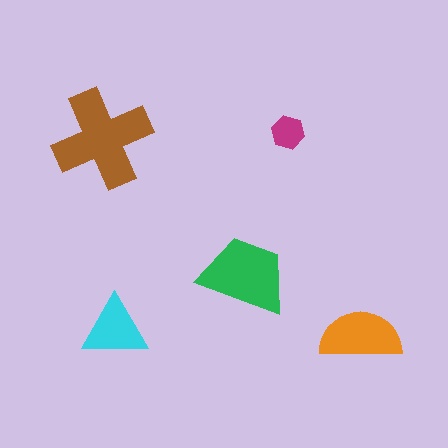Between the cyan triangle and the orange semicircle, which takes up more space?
The orange semicircle.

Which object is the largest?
The brown cross.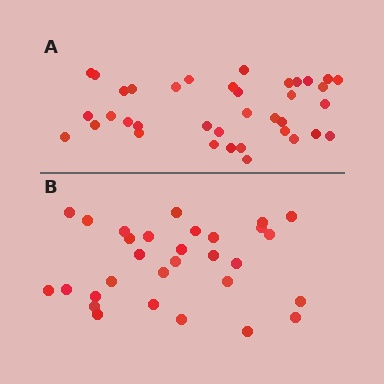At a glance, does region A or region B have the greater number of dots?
Region A (the top region) has more dots.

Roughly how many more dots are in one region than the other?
Region A has roughly 8 or so more dots than region B.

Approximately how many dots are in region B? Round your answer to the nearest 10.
About 30 dots.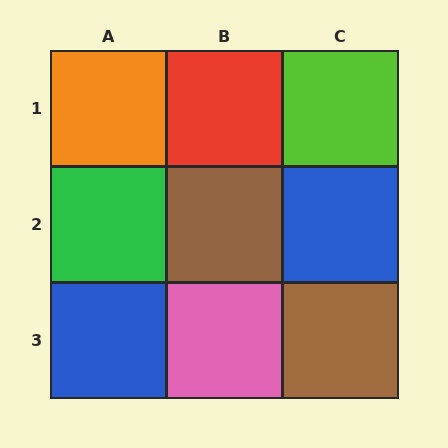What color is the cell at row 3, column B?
Pink.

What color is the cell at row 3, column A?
Blue.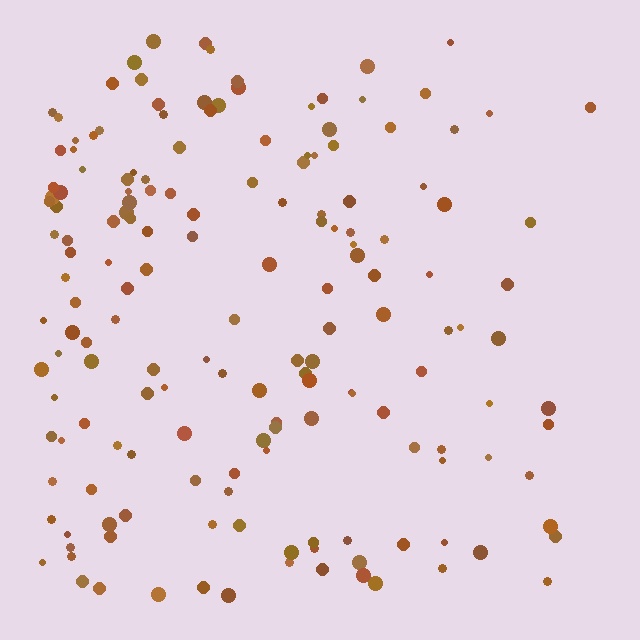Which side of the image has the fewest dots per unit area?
The right.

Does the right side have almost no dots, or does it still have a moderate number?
Still a moderate number, just noticeably fewer than the left.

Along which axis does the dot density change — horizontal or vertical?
Horizontal.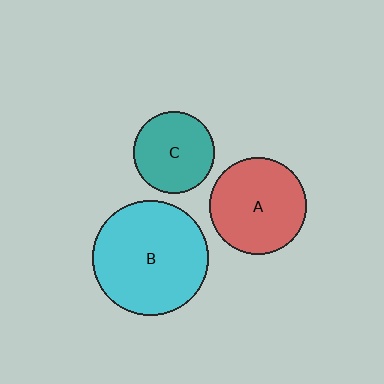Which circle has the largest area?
Circle B (cyan).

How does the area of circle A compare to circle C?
Approximately 1.4 times.